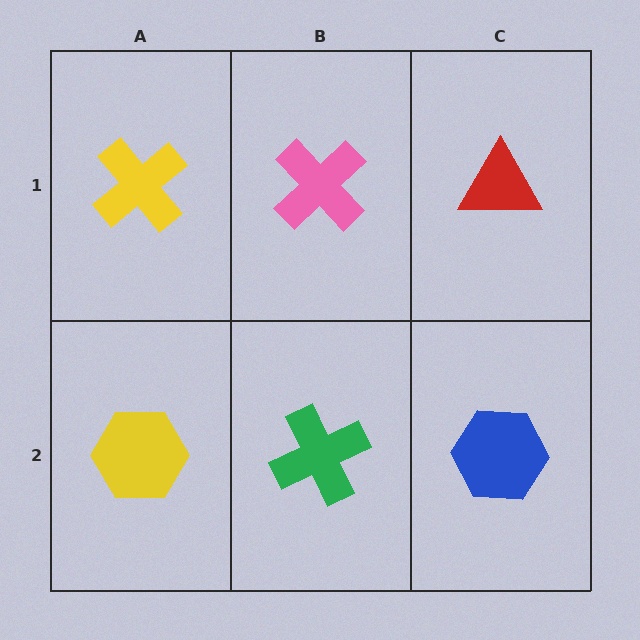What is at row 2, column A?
A yellow hexagon.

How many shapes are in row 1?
3 shapes.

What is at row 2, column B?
A green cross.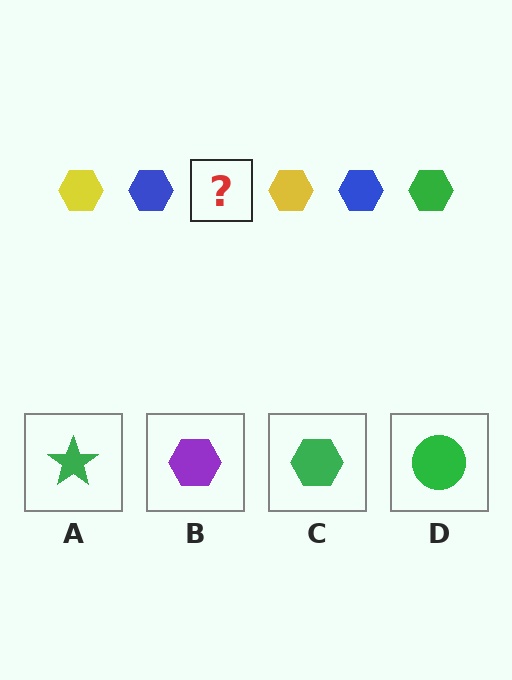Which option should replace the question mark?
Option C.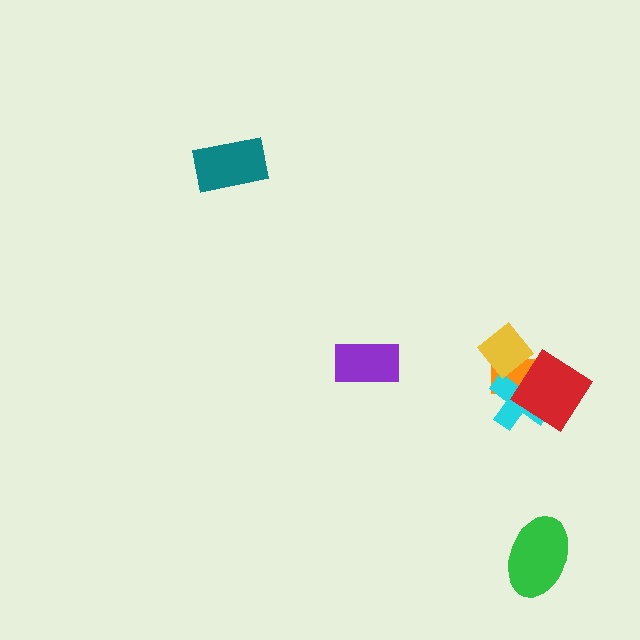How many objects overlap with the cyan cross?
3 objects overlap with the cyan cross.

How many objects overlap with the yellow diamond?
2 objects overlap with the yellow diamond.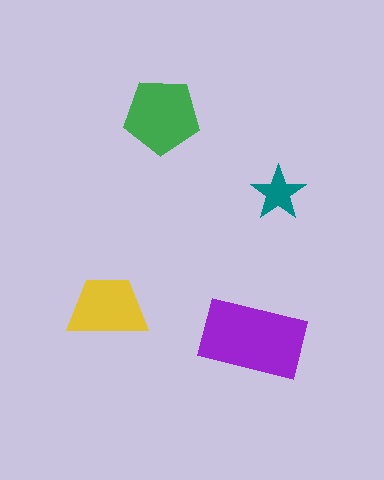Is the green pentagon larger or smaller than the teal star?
Larger.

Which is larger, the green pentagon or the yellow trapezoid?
The green pentagon.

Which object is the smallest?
The teal star.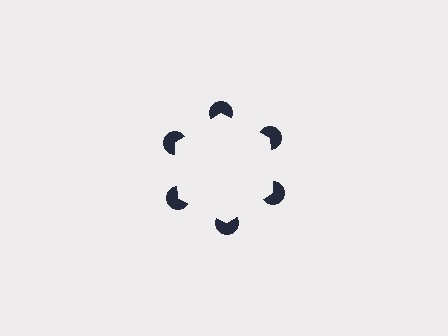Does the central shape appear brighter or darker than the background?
It typically appears slightly brighter than the background, even though no actual brightness change is drawn.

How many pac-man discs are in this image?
There are 6 — one at each vertex of the illusory hexagon.